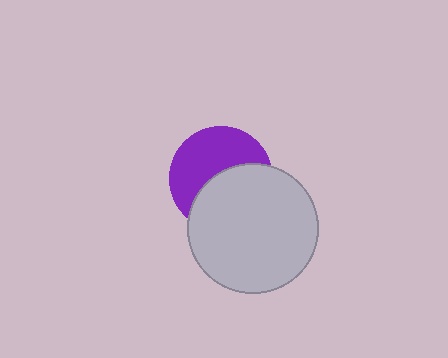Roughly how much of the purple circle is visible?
About half of it is visible (roughly 51%).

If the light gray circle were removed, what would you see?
You would see the complete purple circle.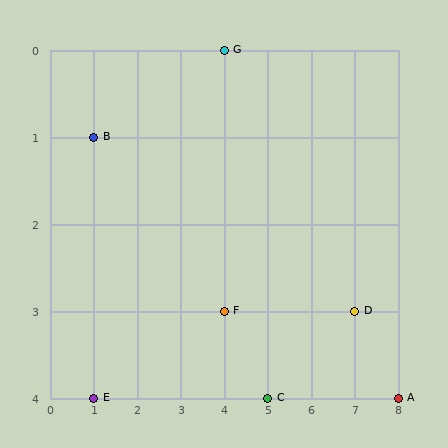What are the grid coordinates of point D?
Point D is at grid coordinates (7, 3).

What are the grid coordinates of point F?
Point F is at grid coordinates (4, 3).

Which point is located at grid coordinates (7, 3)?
Point D is at (7, 3).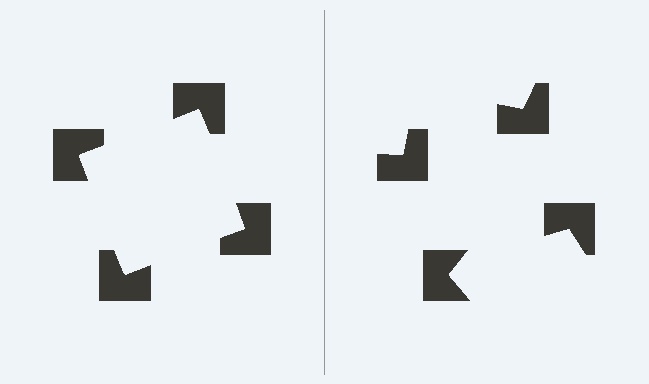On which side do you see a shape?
An illusory square appears on the left side. On the right side the wedge cuts are rotated, so no coherent shape forms.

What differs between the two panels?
The notched squares are positioned identically on both sides; only the wedge orientations differ. On the left they align to a square; on the right they are misaligned.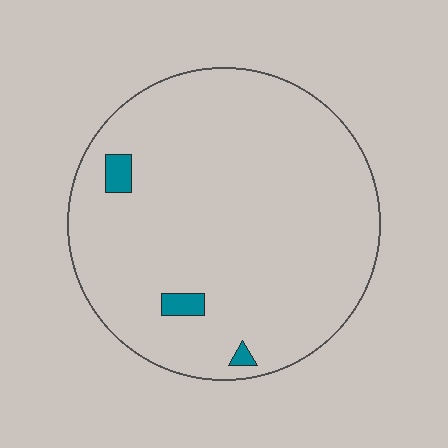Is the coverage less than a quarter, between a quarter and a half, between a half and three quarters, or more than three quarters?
Less than a quarter.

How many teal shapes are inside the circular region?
3.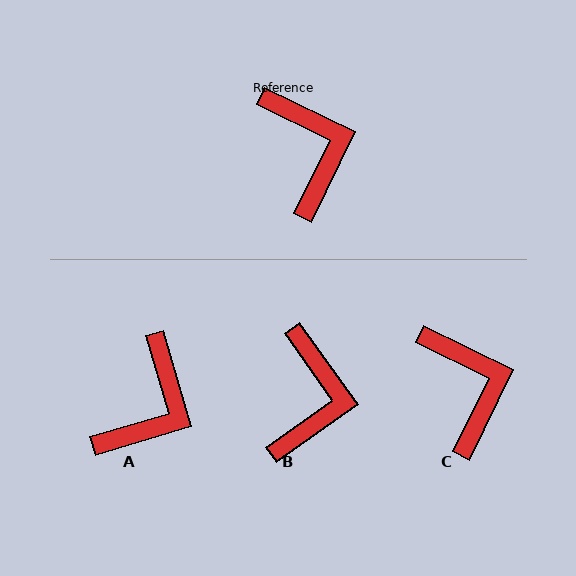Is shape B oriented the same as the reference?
No, it is off by about 29 degrees.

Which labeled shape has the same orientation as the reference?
C.